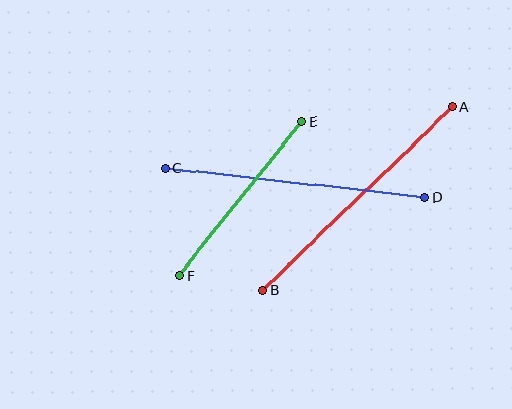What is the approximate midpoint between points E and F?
The midpoint is at approximately (240, 199) pixels.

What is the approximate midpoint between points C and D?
The midpoint is at approximately (295, 183) pixels.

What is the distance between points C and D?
The distance is approximately 261 pixels.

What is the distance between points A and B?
The distance is approximately 264 pixels.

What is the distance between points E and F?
The distance is approximately 197 pixels.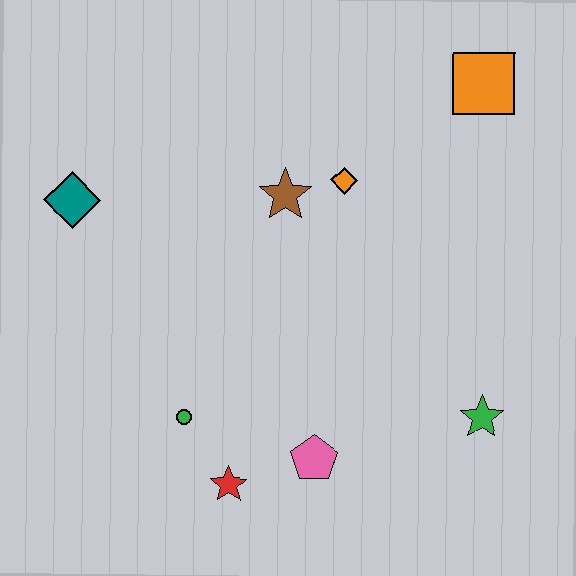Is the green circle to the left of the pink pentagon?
Yes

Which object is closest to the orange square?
The orange diamond is closest to the orange square.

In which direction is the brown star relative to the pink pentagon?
The brown star is above the pink pentagon.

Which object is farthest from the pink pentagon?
The orange square is farthest from the pink pentagon.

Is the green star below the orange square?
Yes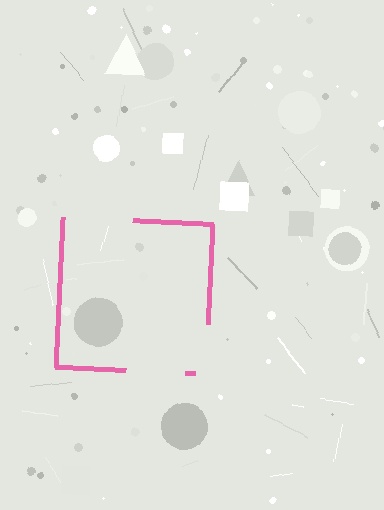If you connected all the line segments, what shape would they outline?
They would outline a square.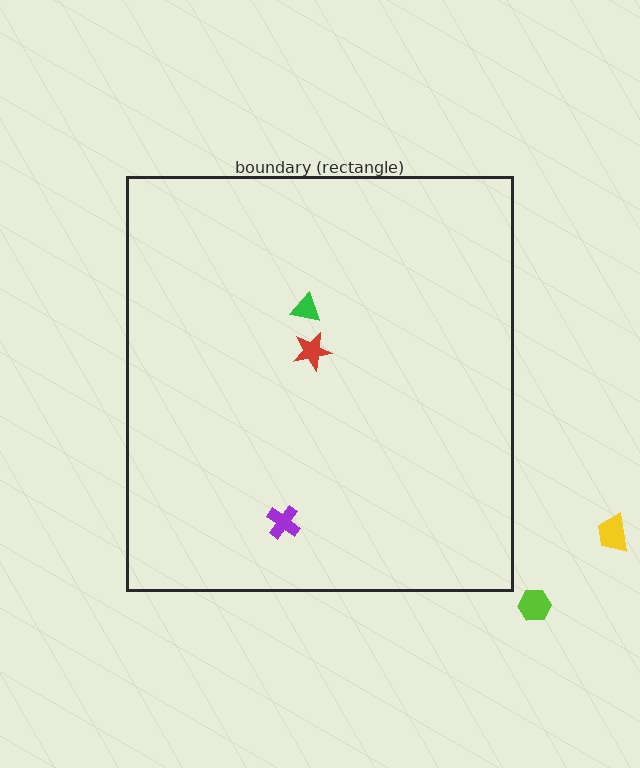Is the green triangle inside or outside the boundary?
Inside.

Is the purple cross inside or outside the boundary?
Inside.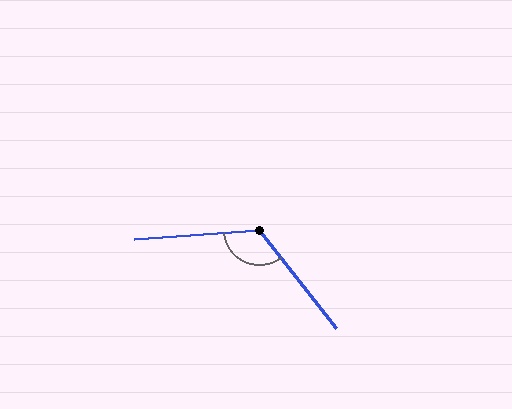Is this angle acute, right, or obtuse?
It is obtuse.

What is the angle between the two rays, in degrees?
Approximately 124 degrees.